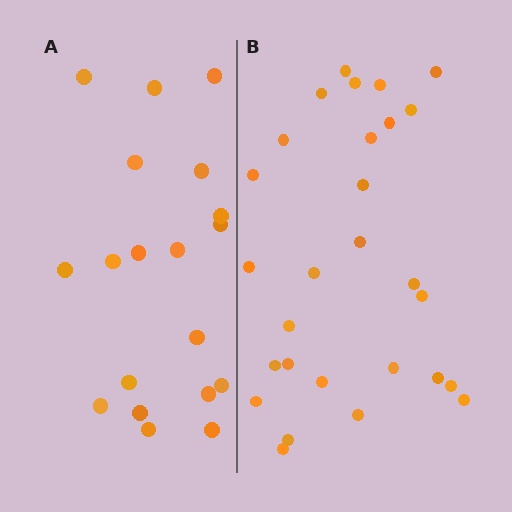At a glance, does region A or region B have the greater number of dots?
Region B (the right region) has more dots.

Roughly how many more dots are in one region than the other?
Region B has roughly 8 or so more dots than region A.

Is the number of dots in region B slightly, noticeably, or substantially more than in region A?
Region B has substantially more. The ratio is roughly 1.5 to 1.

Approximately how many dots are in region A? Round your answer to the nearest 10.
About 20 dots. (The exact count is 19, which rounds to 20.)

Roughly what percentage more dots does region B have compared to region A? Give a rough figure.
About 45% more.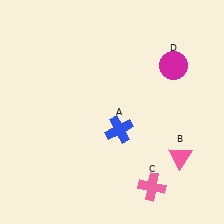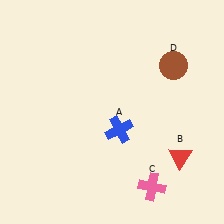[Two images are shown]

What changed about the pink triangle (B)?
In Image 1, B is pink. In Image 2, it changed to red.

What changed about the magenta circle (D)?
In Image 1, D is magenta. In Image 2, it changed to brown.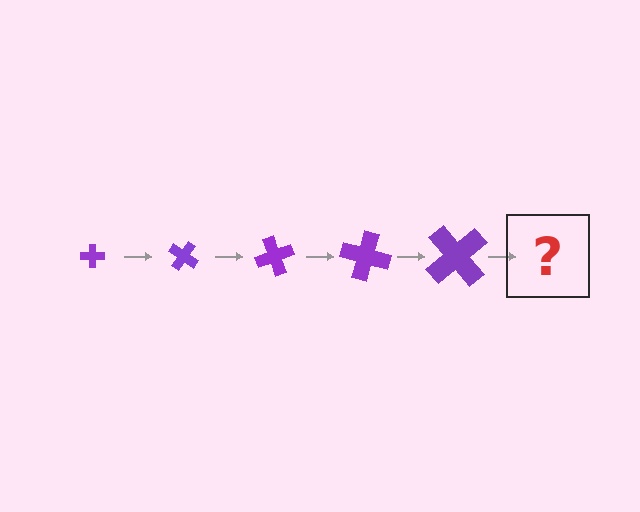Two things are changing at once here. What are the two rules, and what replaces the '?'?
The two rules are that the cross grows larger each step and it rotates 35 degrees each step. The '?' should be a cross, larger than the previous one and rotated 175 degrees from the start.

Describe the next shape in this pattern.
It should be a cross, larger than the previous one and rotated 175 degrees from the start.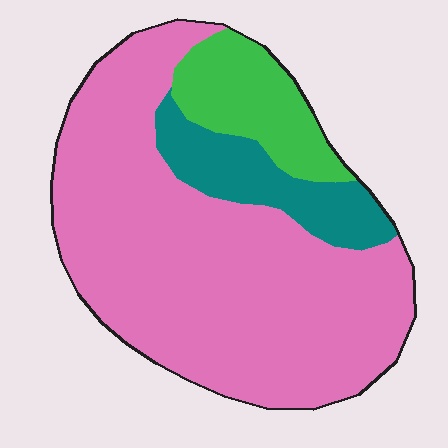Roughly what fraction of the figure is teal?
Teal covers roughly 15% of the figure.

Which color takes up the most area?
Pink, at roughly 70%.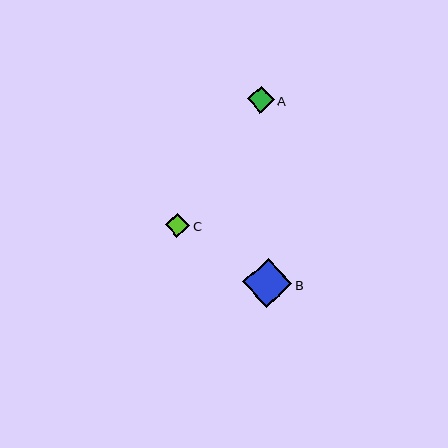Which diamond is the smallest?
Diamond C is the smallest with a size of approximately 24 pixels.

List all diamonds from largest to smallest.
From largest to smallest: B, A, C.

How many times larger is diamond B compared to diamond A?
Diamond B is approximately 1.8 times the size of diamond A.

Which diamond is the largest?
Diamond B is the largest with a size of approximately 49 pixels.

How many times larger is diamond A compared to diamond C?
Diamond A is approximately 1.1 times the size of diamond C.